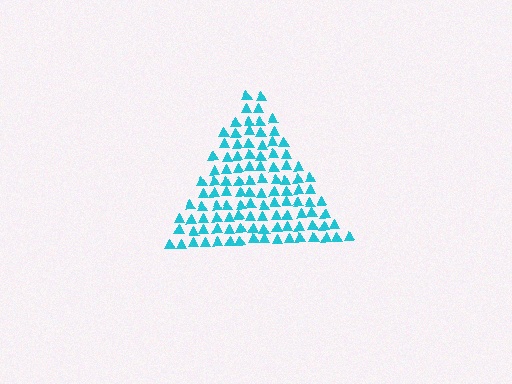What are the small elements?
The small elements are triangles.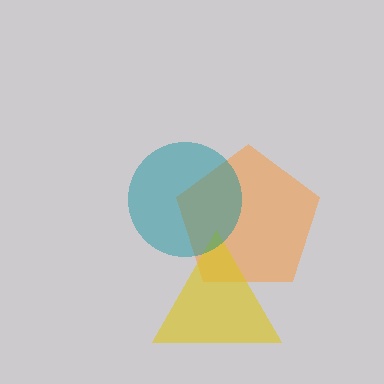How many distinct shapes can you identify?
There are 3 distinct shapes: an orange pentagon, a yellow triangle, a teal circle.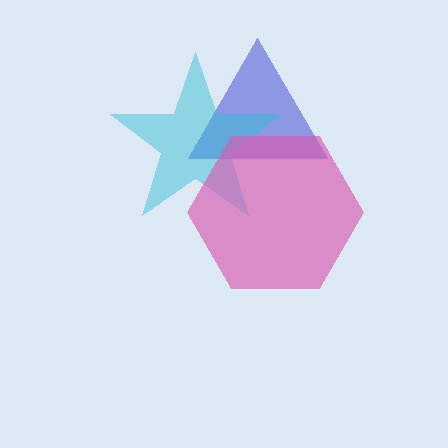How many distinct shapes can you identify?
There are 3 distinct shapes: a blue triangle, a cyan star, a pink hexagon.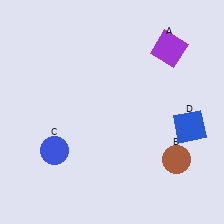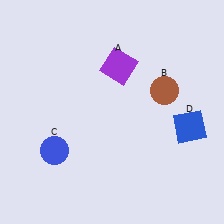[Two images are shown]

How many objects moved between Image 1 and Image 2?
2 objects moved between the two images.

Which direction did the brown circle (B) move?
The brown circle (B) moved up.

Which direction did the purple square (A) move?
The purple square (A) moved left.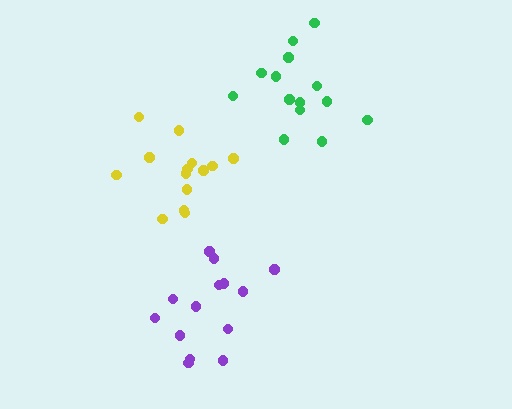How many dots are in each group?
Group 1: 14 dots, Group 2: 14 dots, Group 3: 14 dots (42 total).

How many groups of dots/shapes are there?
There are 3 groups.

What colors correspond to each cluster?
The clusters are colored: yellow, purple, green.